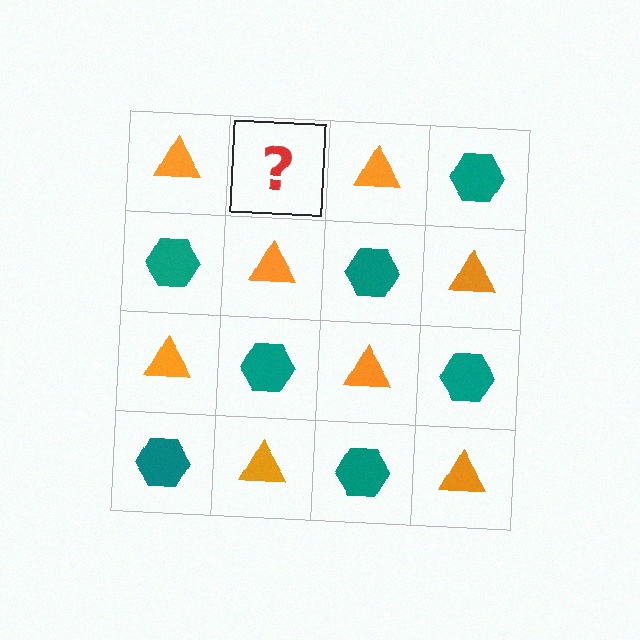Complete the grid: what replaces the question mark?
The question mark should be replaced with a teal hexagon.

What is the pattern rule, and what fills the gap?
The rule is that it alternates orange triangle and teal hexagon in a checkerboard pattern. The gap should be filled with a teal hexagon.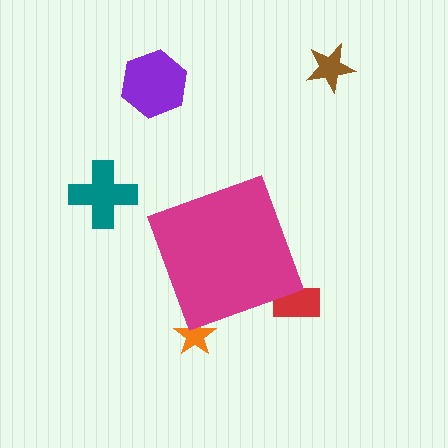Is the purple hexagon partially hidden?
No, the purple hexagon is fully visible.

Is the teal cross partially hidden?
No, the teal cross is fully visible.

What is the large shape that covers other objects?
A magenta diamond.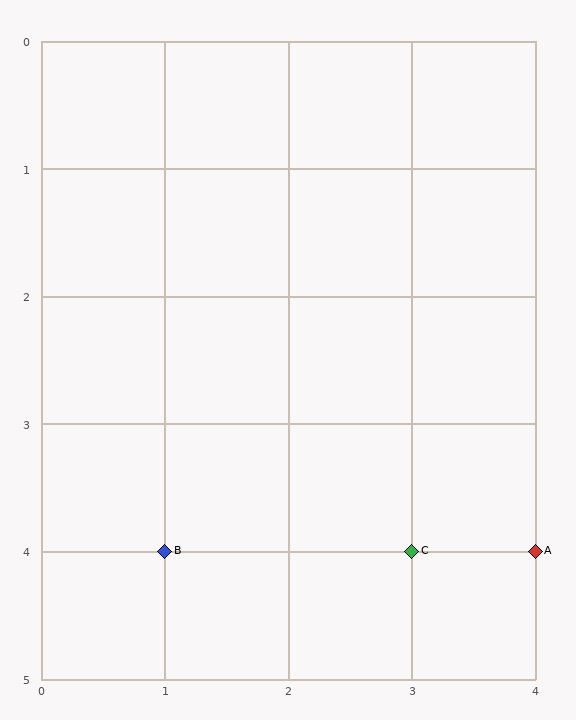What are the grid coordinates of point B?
Point B is at grid coordinates (1, 4).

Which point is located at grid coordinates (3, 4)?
Point C is at (3, 4).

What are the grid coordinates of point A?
Point A is at grid coordinates (4, 4).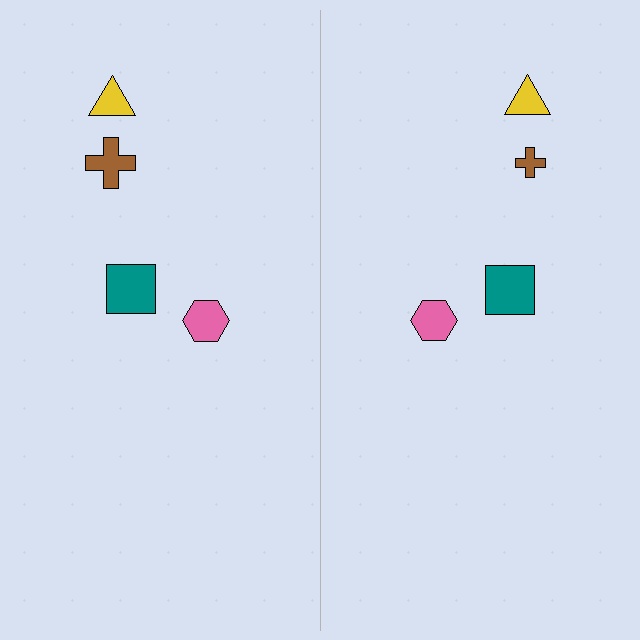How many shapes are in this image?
There are 8 shapes in this image.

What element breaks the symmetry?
The brown cross on the right side has a different size than its mirror counterpart.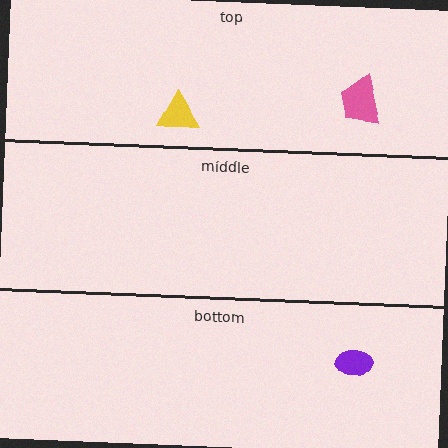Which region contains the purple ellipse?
The bottom region.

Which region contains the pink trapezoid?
The top region.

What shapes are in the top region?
The pink trapezoid, the yellow triangle.